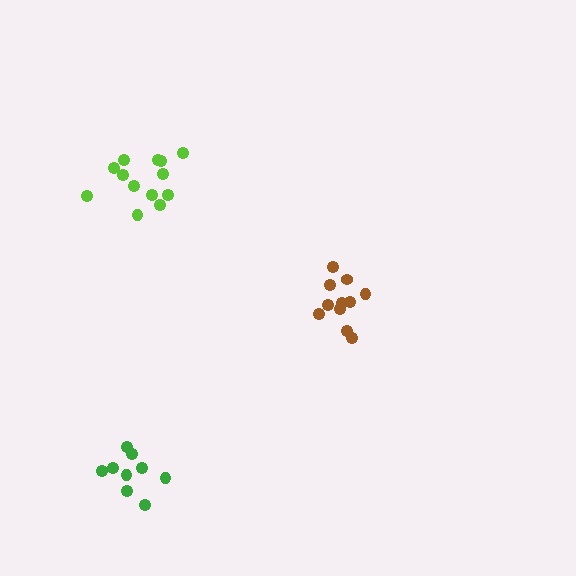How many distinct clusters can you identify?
There are 3 distinct clusters.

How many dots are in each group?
Group 1: 11 dots, Group 2: 13 dots, Group 3: 9 dots (33 total).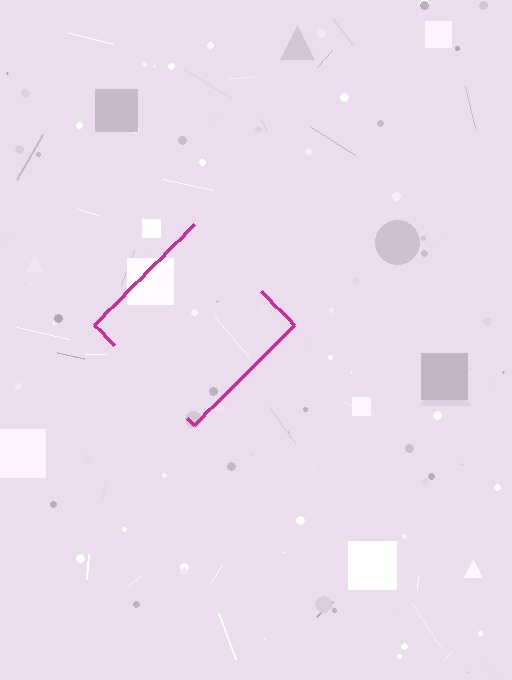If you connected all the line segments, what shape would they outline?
They would outline a diamond.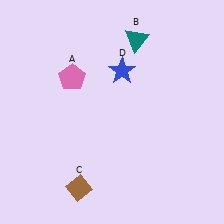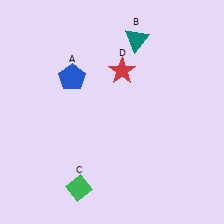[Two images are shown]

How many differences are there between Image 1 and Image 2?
There are 3 differences between the two images.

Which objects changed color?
A changed from pink to blue. C changed from brown to green. D changed from blue to red.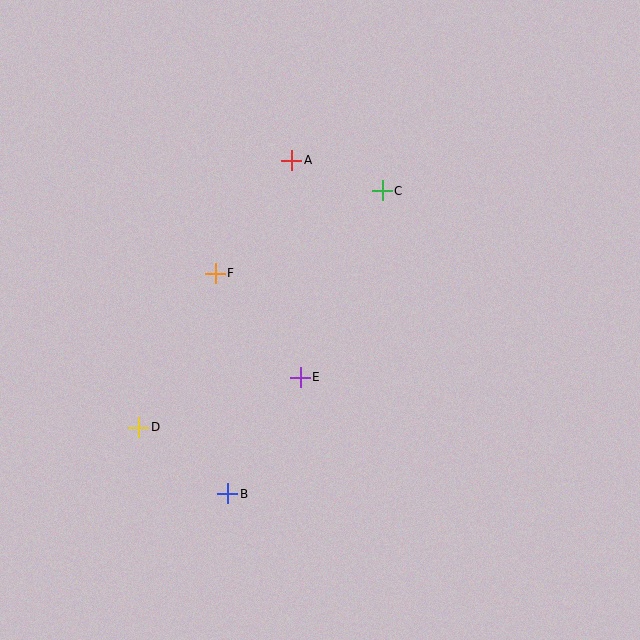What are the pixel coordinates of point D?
Point D is at (139, 427).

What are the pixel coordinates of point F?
Point F is at (215, 273).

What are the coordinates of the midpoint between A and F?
The midpoint between A and F is at (253, 217).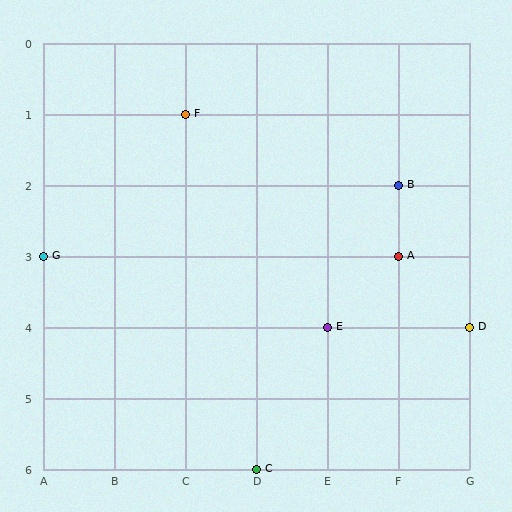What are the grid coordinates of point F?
Point F is at grid coordinates (C, 1).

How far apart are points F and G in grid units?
Points F and G are 2 columns and 2 rows apart (about 2.8 grid units diagonally).